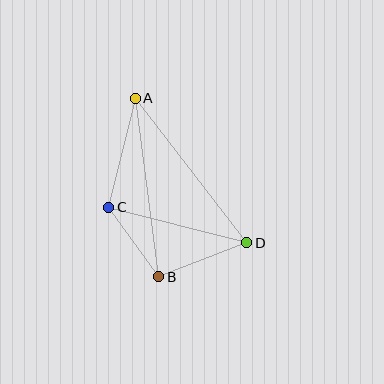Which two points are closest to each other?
Points B and C are closest to each other.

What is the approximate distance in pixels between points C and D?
The distance between C and D is approximately 143 pixels.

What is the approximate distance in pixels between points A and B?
The distance between A and B is approximately 180 pixels.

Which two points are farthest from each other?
Points A and D are farthest from each other.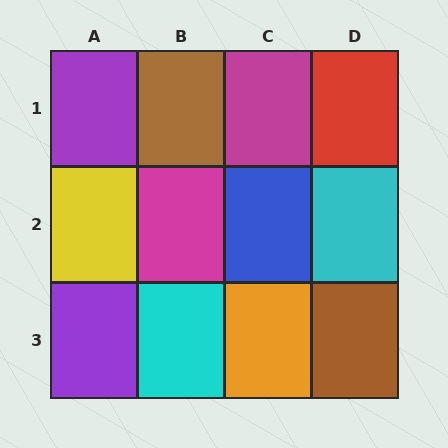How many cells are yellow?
1 cell is yellow.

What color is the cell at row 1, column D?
Red.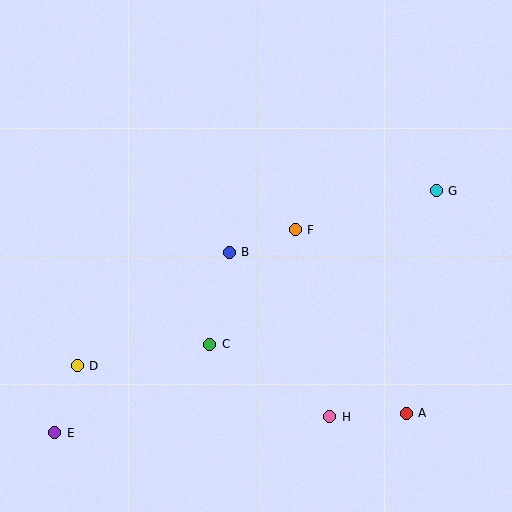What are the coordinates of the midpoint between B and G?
The midpoint between B and G is at (333, 221).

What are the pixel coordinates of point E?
Point E is at (55, 433).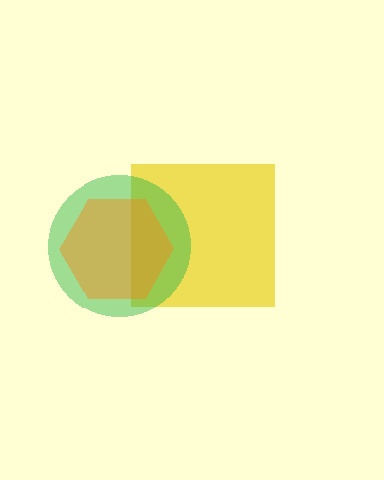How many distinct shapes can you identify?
There are 3 distinct shapes: a yellow square, a green circle, an orange hexagon.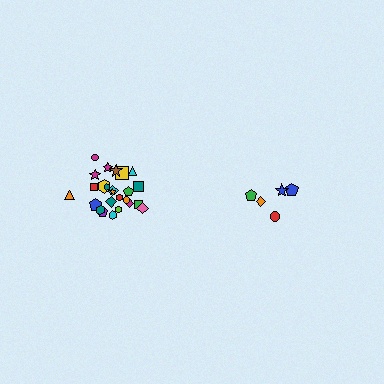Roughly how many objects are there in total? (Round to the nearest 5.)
Roughly 30 objects in total.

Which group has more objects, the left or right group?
The left group.